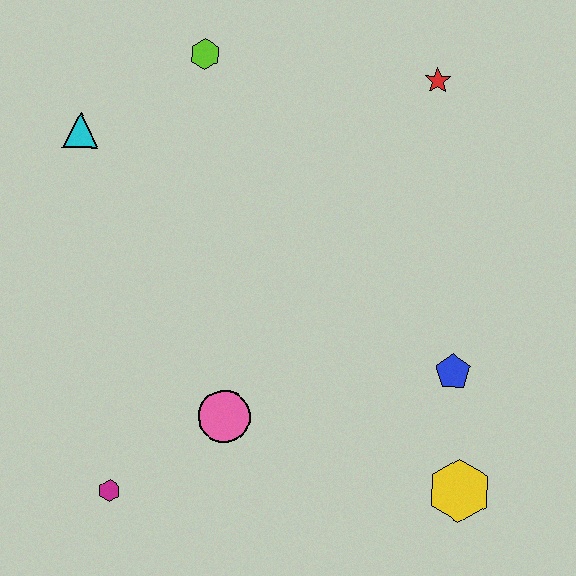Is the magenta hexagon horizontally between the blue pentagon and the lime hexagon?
No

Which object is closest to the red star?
The lime hexagon is closest to the red star.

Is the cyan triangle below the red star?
Yes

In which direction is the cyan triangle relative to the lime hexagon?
The cyan triangle is to the left of the lime hexagon.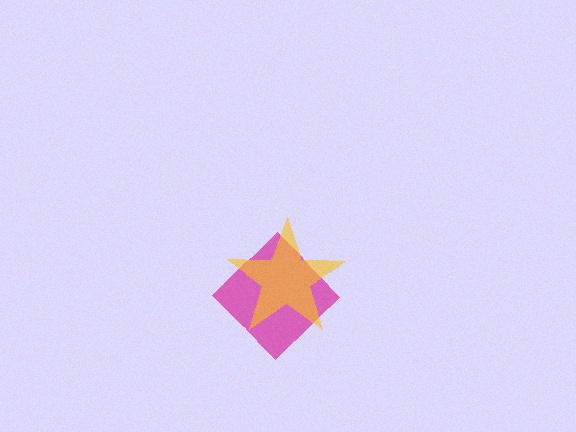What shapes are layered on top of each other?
The layered shapes are: a magenta diamond, a yellow star.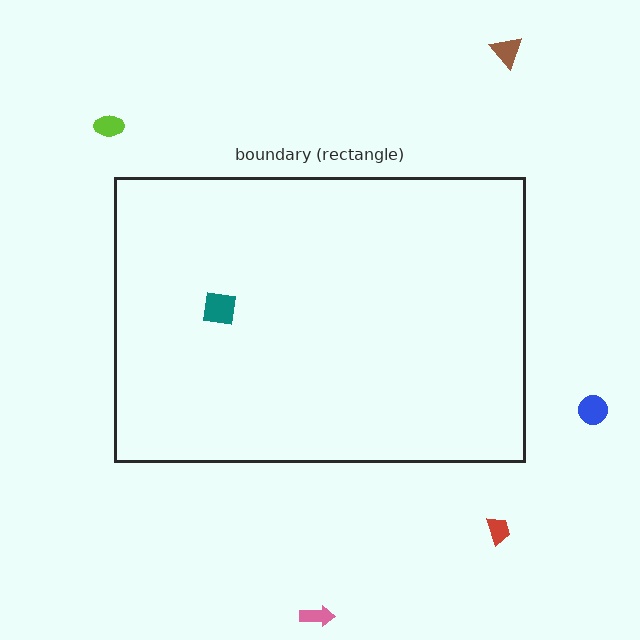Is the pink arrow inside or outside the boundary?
Outside.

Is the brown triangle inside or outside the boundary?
Outside.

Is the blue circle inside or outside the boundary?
Outside.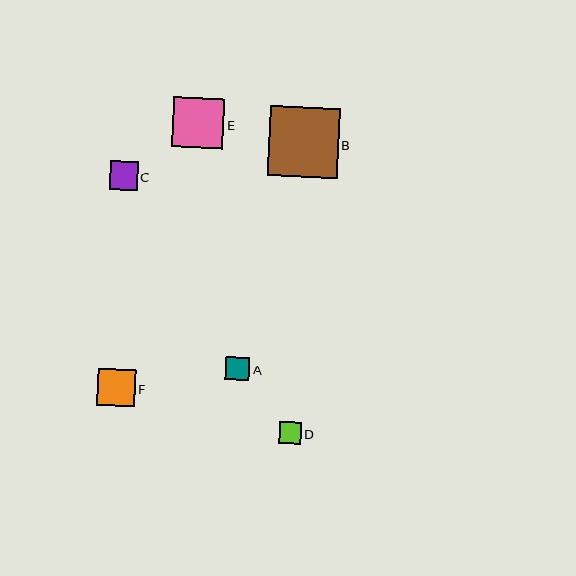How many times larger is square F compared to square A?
Square F is approximately 1.6 times the size of square A.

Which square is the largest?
Square B is the largest with a size of approximately 70 pixels.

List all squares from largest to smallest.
From largest to smallest: B, E, F, C, A, D.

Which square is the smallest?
Square D is the smallest with a size of approximately 22 pixels.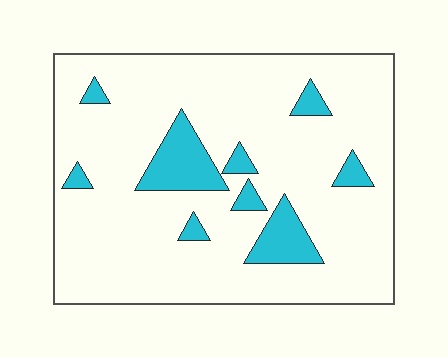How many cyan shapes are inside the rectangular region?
9.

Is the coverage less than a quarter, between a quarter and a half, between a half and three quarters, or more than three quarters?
Less than a quarter.